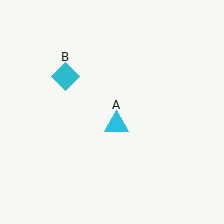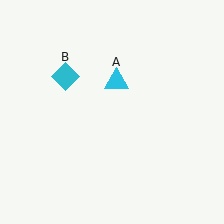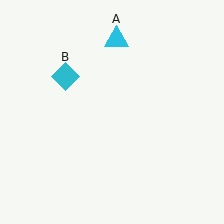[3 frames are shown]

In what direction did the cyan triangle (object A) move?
The cyan triangle (object A) moved up.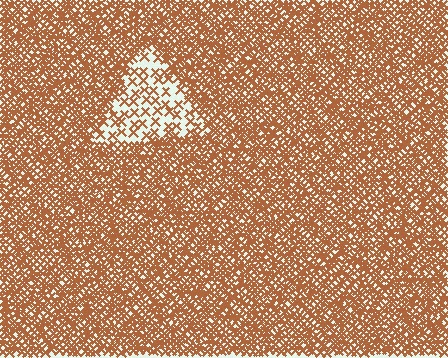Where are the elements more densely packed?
The elements are more densely packed outside the triangle boundary.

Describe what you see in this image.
The image contains small brown elements arranged at two different densities. A triangle-shaped region is visible where the elements are less densely packed than the surrounding area.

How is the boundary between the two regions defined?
The boundary is defined by a change in element density (approximately 3.0x ratio). All elements are the same color, size, and shape.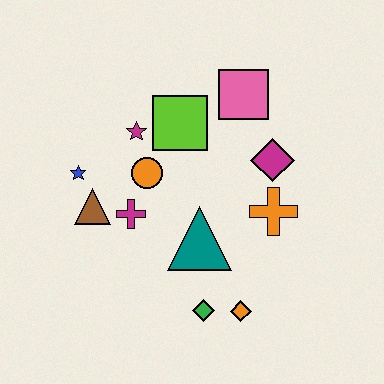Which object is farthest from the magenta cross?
The pink square is farthest from the magenta cross.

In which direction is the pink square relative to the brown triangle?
The pink square is to the right of the brown triangle.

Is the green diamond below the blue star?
Yes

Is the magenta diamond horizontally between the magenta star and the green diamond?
No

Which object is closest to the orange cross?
The magenta diamond is closest to the orange cross.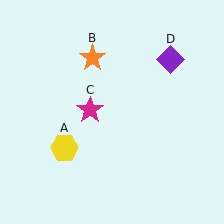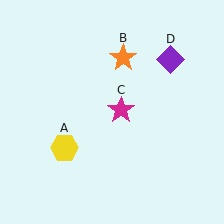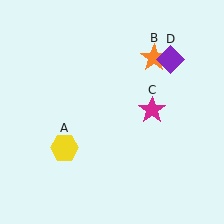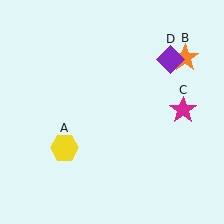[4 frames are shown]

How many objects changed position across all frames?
2 objects changed position: orange star (object B), magenta star (object C).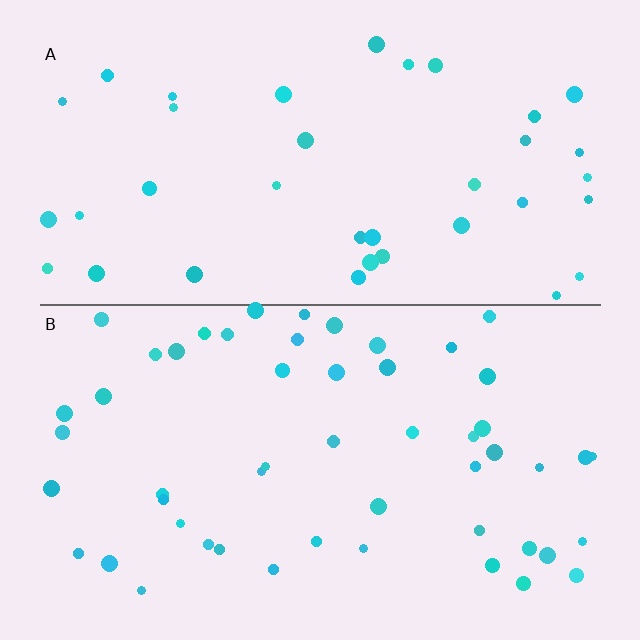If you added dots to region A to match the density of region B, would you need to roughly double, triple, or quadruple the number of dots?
Approximately double.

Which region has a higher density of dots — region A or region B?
B (the bottom).